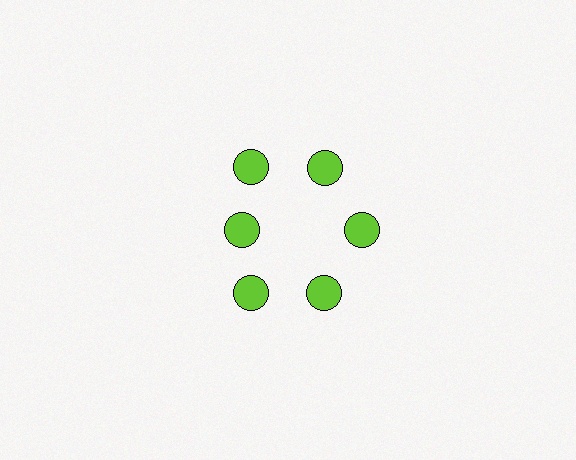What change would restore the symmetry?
The symmetry would be restored by moving it outward, back onto the ring so that all 6 circles sit at equal angles and equal distance from the center.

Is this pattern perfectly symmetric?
No. The 6 lime circles are arranged in a ring, but one element near the 9 o'clock position is pulled inward toward the center, breaking the 6-fold rotational symmetry.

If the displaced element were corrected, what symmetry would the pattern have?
It would have 6-fold rotational symmetry — the pattern would map onto itself every 60 degrees.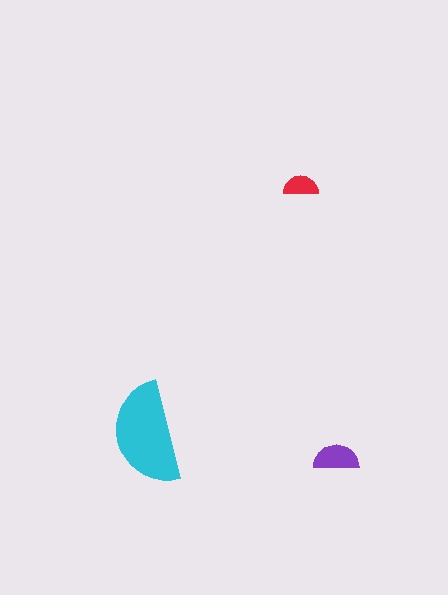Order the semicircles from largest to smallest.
the cyan one, the purple one, the red one.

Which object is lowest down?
The purple semicircle is bottommost.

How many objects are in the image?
There are 3 objects in the image.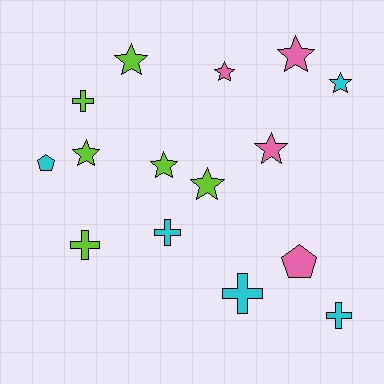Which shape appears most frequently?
Star, with 8 objects.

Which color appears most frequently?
Lime, with 6 objects.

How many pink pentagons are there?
There is 1 pink pentagon.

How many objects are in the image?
There are 15 objects.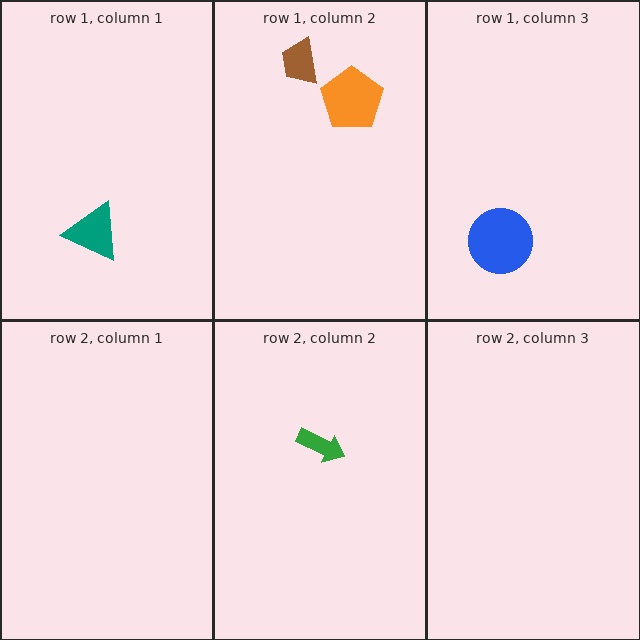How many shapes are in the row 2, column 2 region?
1.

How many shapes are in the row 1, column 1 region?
1.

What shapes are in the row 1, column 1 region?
The teal triangle.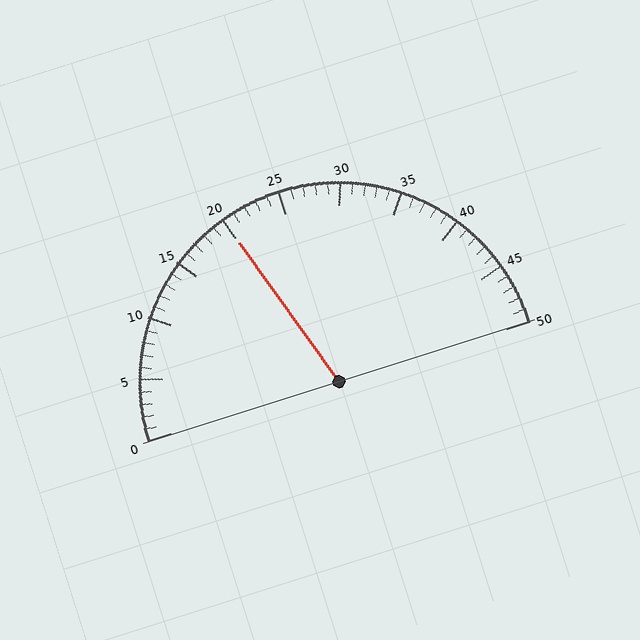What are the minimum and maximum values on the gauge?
The gauge ranges from 0 to 50.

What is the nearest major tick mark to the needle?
The nearest major tick mark is 20.